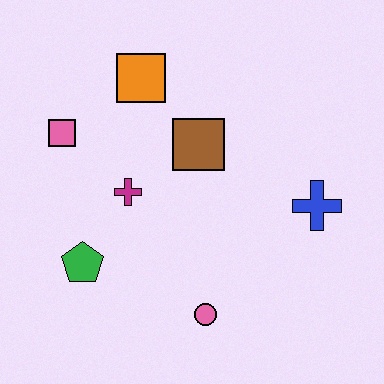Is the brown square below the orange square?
Yes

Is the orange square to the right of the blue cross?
No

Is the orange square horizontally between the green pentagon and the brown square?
Yes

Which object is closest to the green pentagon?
The magenta cross is closest to the green pentagon.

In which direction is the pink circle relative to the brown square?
The pink circle is below the brown square.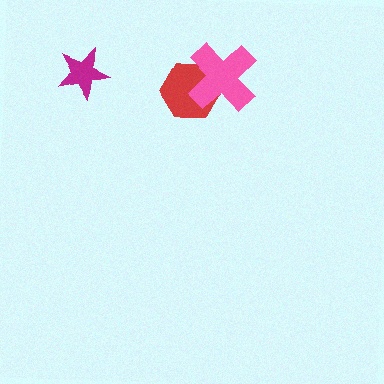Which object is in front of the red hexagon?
The pink cross is in front of the red hexagon.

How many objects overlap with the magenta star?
0 objects overlap with the magenta star.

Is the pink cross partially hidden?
No, no other shape covers it.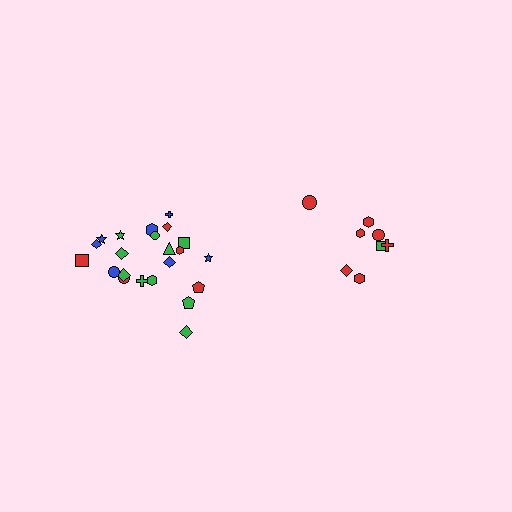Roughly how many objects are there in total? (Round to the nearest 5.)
Roughly 30 objects in total.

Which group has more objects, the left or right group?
The left group.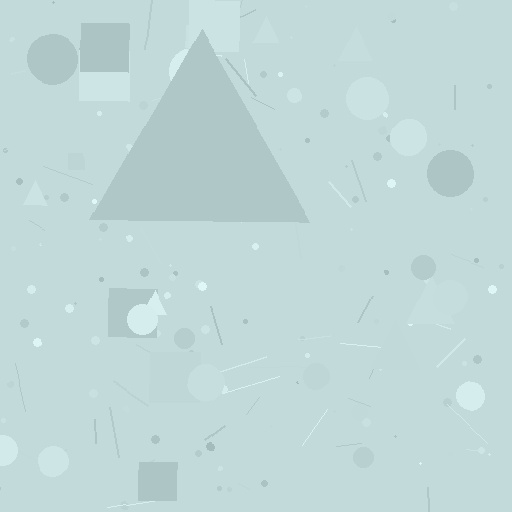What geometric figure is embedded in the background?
A triangle is embedded in the background.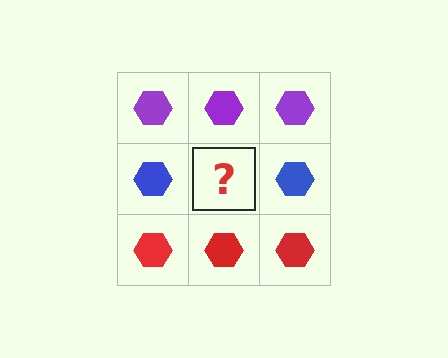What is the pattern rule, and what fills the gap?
The rule is that each row has a consistent color. The gap should be filled with a blue hexagon.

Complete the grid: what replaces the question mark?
The question mark should be replaced with a blue hexagon.